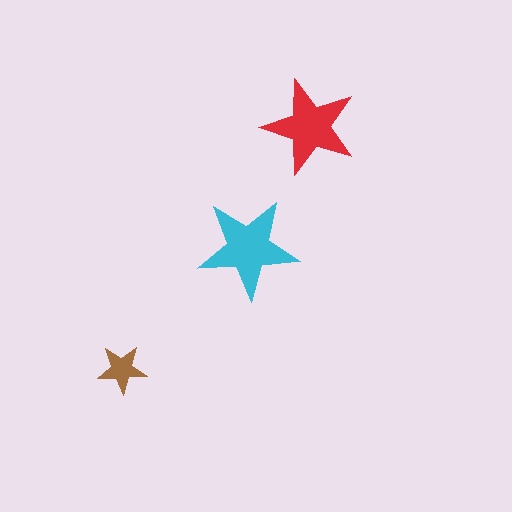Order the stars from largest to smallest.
the cyan one, the red one, the brown one.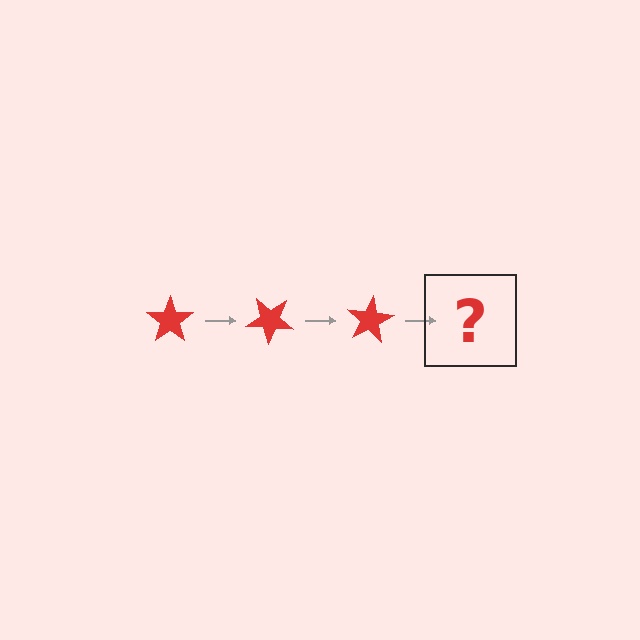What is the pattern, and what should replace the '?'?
The pattern is that the star rotates 40 degrees each step. The '?' should be a red star rotated 120 degrees.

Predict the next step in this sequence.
The next step is a red star rotated 120 degrees.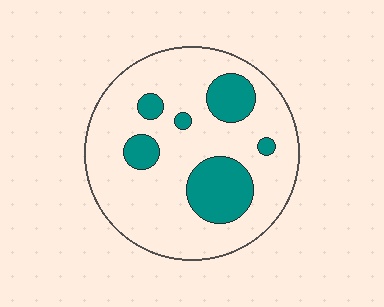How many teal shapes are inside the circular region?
6.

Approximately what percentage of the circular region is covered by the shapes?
Approximately 20%.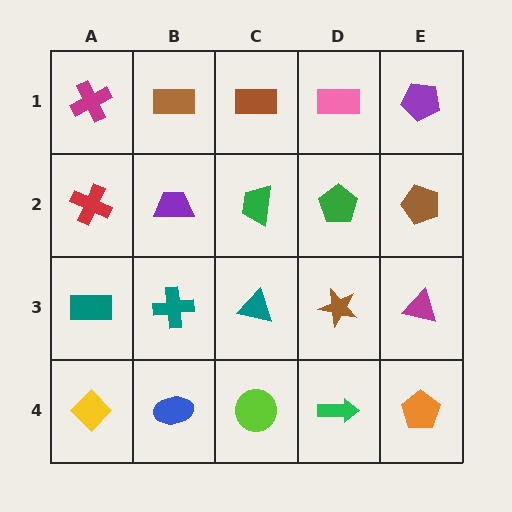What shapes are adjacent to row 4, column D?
A brown star (row 3, column D), a lime circle (row 4, column C), an orange pentagon (row 4, column E).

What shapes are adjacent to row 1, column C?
A green trapezoid (row 2, column C), a brown rectangle (row 1, column B), a pink rectangle (row 1, column D).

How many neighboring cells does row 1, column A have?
2.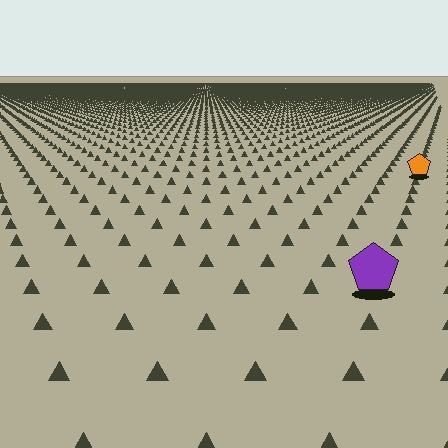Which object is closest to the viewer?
The purple pentagon is closest. The texture marks near it are larger and more spread out.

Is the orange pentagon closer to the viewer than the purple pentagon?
No. The purple pentagon is closer — you can tell from the texture gradient: the ground texture is coarser near it.